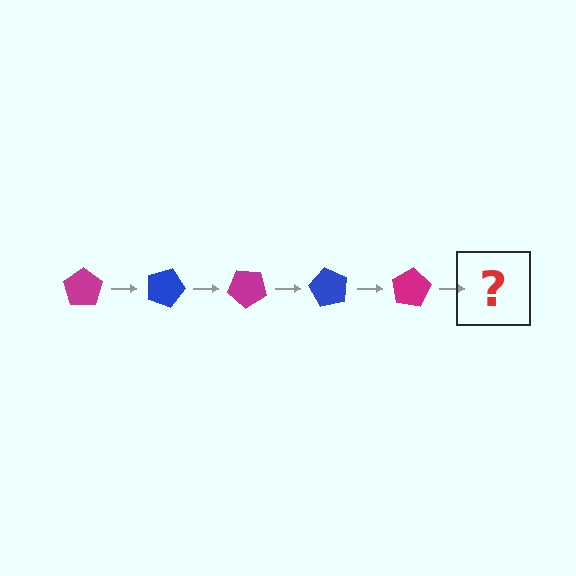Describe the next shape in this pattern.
It should be a blue pentagon, rotated 100 degrees from the start.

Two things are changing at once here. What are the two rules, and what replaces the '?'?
The two rules are that it rotates 20 degrees each step and the color cycles through magenta and blue. The '?' should be a blue pentagon, rotated 100 degrees from the start.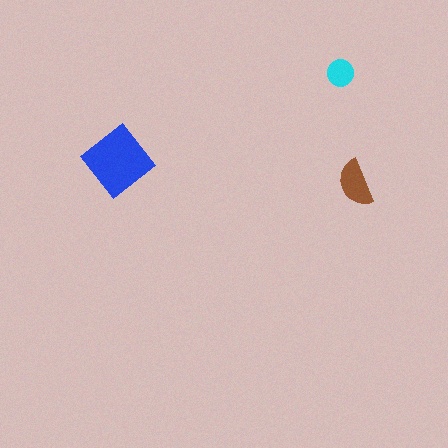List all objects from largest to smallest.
The blue diamond, the brown semicircle, the cyan circle.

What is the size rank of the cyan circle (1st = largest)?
3rd.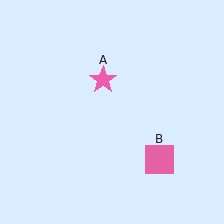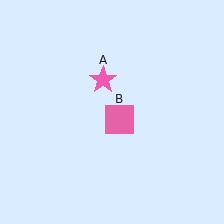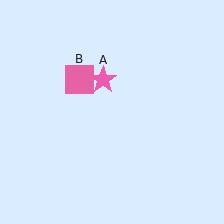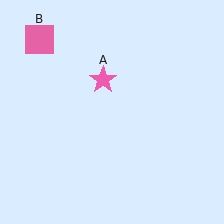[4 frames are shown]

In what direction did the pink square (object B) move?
The pink square (object B) moved up and to the left.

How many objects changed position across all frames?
1 object changed position: pink square (object B).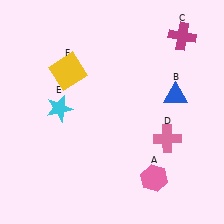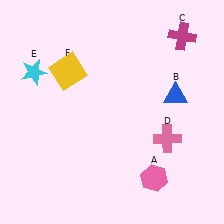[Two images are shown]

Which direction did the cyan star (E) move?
The cyan star (E) moved up.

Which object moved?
The cyan star (E) moved up.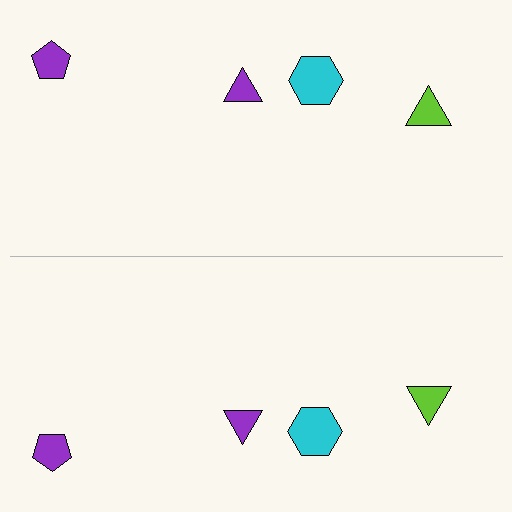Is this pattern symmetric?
Yes, this pattern has bilateral (reflection) symmetry.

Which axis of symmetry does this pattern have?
The pattern has a horizontal axis of symmetry running through the center of the image.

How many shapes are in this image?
There are 8 shapes in this image.